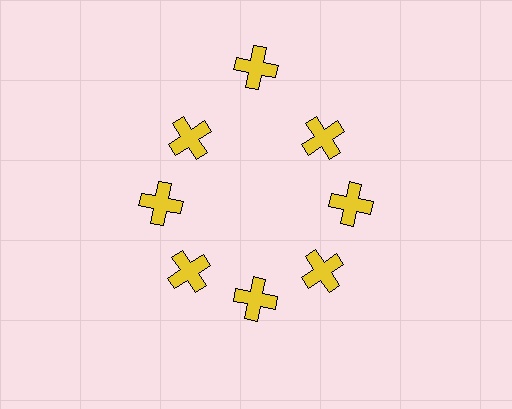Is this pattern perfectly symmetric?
No. The 8 yellow crosses are arranged in a ring, but one element near the 12 o'clock position is pushed outward from the center, breaking the 8-fold rotational symmetry.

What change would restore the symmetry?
The symmetry would be restored by moving it inward, back onto the ring so that all 8 crosses sit at equal angles and equal distance from the center.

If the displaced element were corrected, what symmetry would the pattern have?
It would have 8-fold rotational symmetry — the pattern would map onto itself every 45 degrees.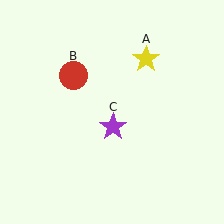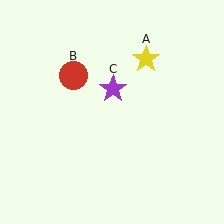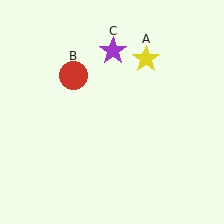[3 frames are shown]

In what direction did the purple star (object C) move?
The purple star (object C) moved up.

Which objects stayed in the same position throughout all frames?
Yellow star (object A) and red circle (object B) remained stationary.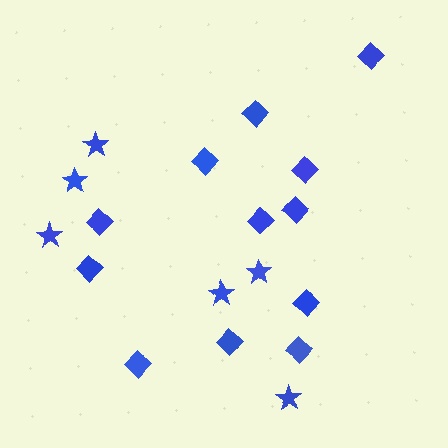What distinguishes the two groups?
There are 2 groups: one group of stars (6) and one group of diamonds (12).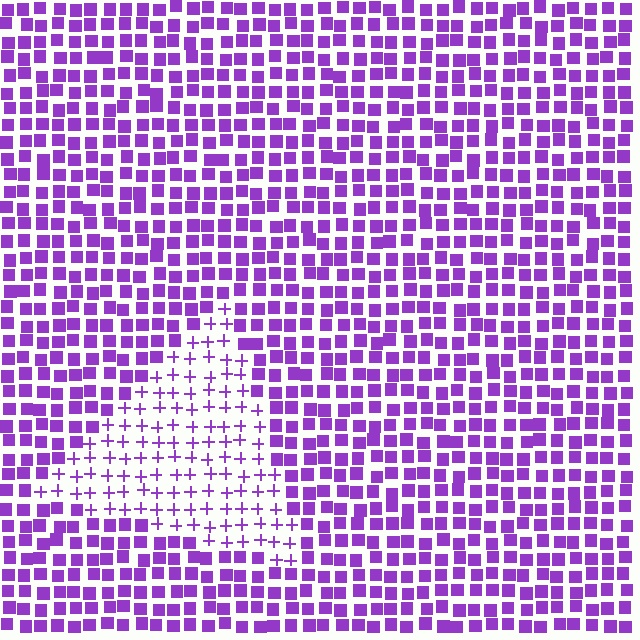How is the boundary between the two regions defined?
The boundary is defined by a change in element shape: plus signs inside vs. squares outside. All elements share the same color and spacing.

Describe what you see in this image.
The image is filled with small purple elements arranged in a uniform grid. A triangle-shaped region contains plus signs, while the surrounding area contains squares. The boundary is defined purely by the change in element shape.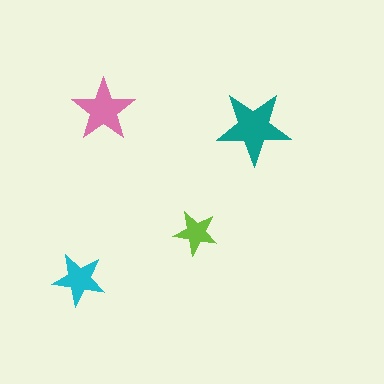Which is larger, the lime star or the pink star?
The pink one.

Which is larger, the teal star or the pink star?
The teal one.